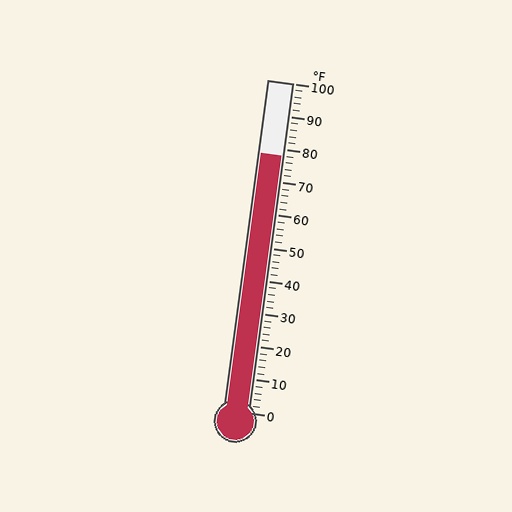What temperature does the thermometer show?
The thermometer shows approximately 78°F.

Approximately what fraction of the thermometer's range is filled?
The thermometer is filled to approximately 80% of its range.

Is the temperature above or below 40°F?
The temperature is above 40°F.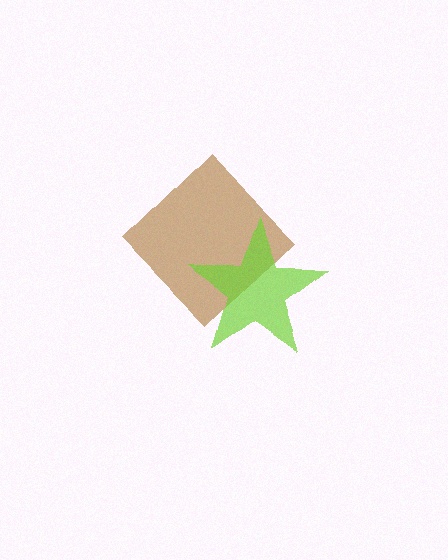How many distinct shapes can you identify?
There are 2 distinct shapes: a brown diamond, a lime star.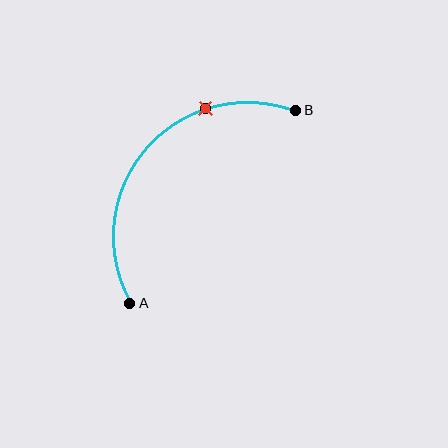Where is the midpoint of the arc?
The arc midpoint is the point on the curve farthest from the straight line joining A and B. It sits above and to the left of that line.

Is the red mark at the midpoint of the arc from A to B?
No. The red mark lies on the arc but is closer to endpoint B. The arc midpoint would be at the point on the curve equidistant along the arc from both A and B.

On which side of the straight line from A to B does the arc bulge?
The arc bulges above and to the left of the straight line connecting A and B.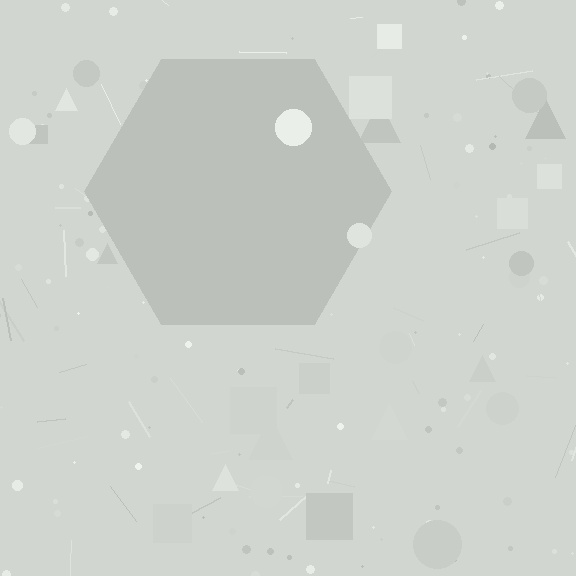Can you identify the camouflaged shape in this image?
The camouflaged shape is a hexagon.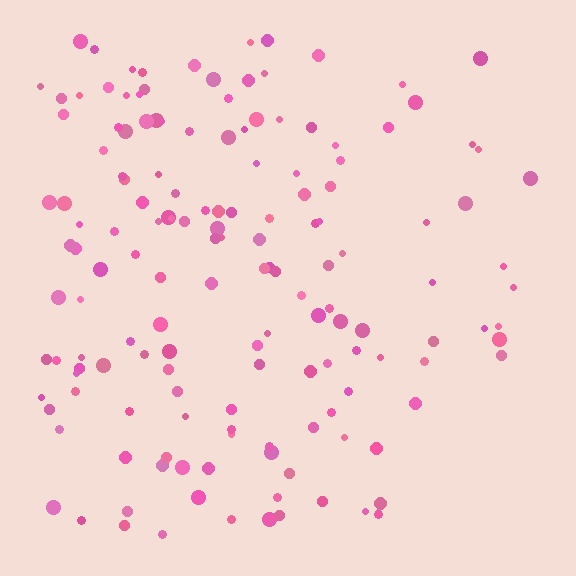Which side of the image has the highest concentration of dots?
The left.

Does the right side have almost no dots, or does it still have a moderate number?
Still a moderate number, just noticeably fewer than the left.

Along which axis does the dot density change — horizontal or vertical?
Horizontal.